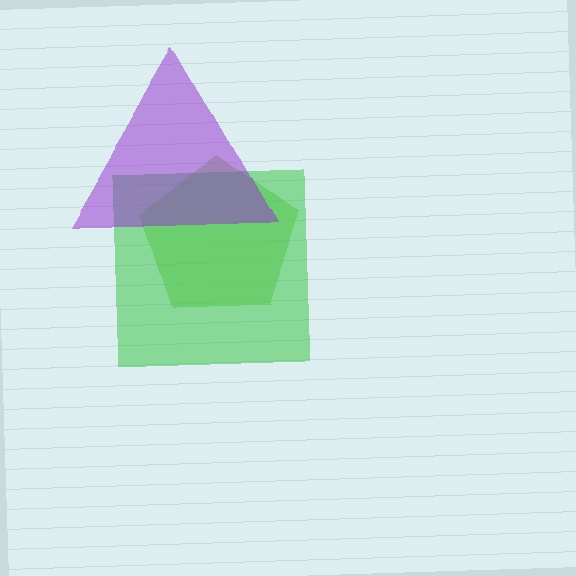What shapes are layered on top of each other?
The layered shapes are: a lime pentagon, a green square, a purple triangle.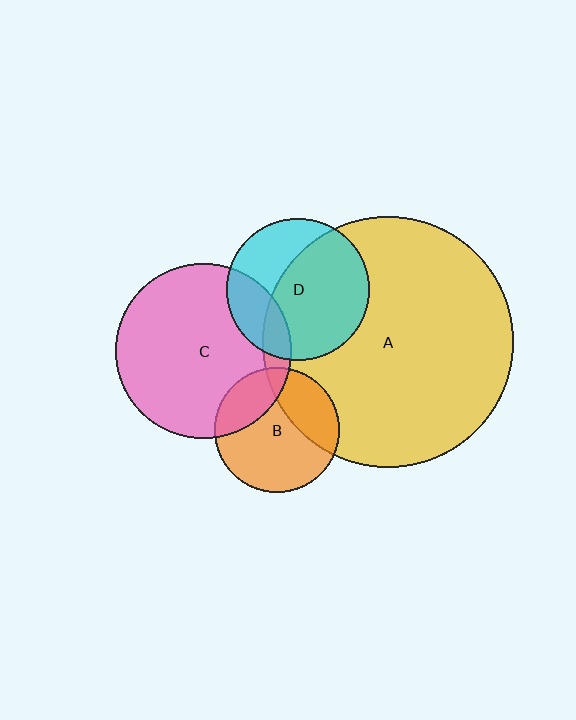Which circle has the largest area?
Circle A (yellow).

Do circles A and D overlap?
Yes.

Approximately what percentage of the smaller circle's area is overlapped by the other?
Approximately 65%.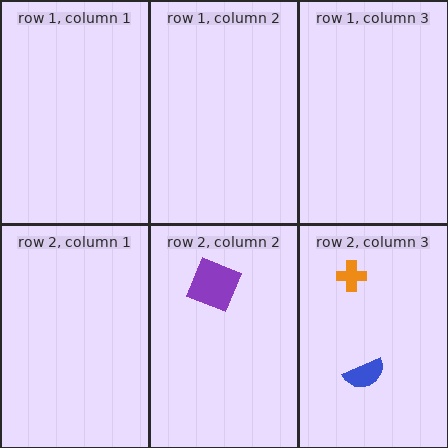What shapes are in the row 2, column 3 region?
The blue semicircle, the orange cross.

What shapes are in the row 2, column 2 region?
The purple square.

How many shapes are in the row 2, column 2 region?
1.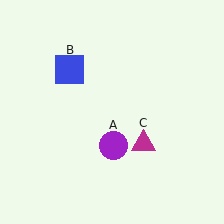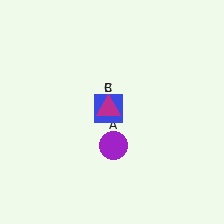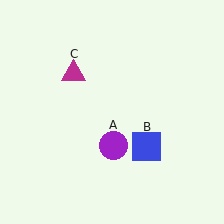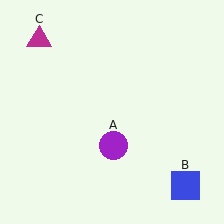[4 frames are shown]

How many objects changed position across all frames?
2 objects changed position: blue square (object B), magenta triangle (object C).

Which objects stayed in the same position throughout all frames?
Purple circle (object A) remained stationary.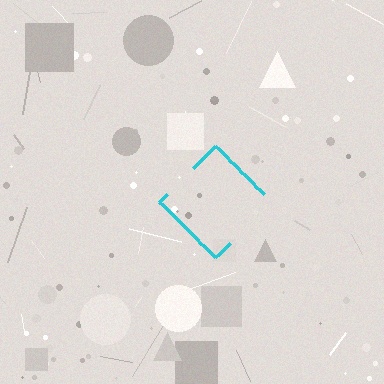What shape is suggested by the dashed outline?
The dashed outline suggests a diamond.